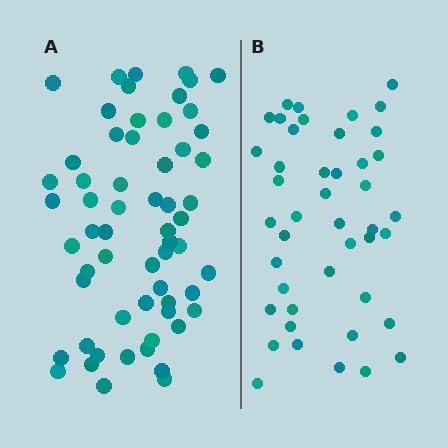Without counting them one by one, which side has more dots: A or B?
Region A (the left region) has more dots.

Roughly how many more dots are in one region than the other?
Region A has approximately 15 more dots than region B.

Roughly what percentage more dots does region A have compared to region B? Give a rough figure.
About 35% more.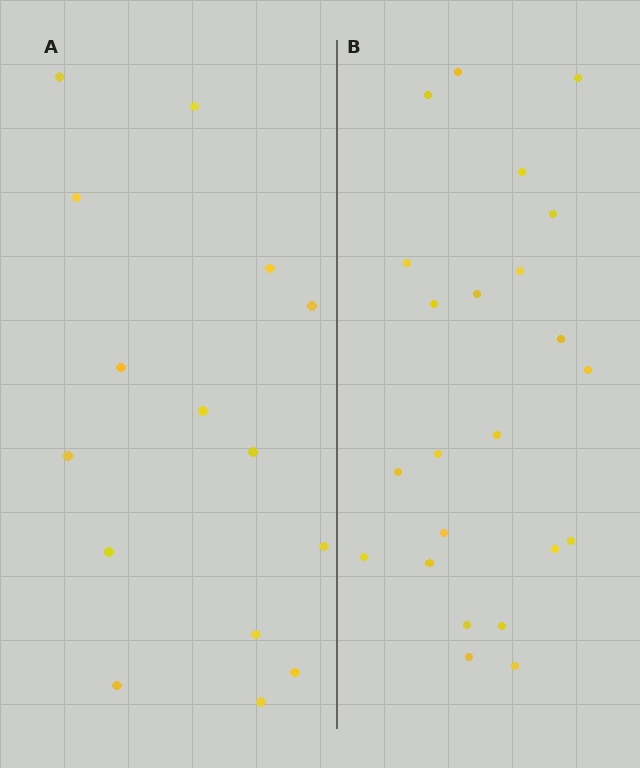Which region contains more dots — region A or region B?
Region B (the right region) has more dots.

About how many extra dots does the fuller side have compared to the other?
Region B has roughly 8 or so more dots than region A.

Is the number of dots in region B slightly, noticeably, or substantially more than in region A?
Region B has substantially more. The ratio is roughly 1.5 to 1.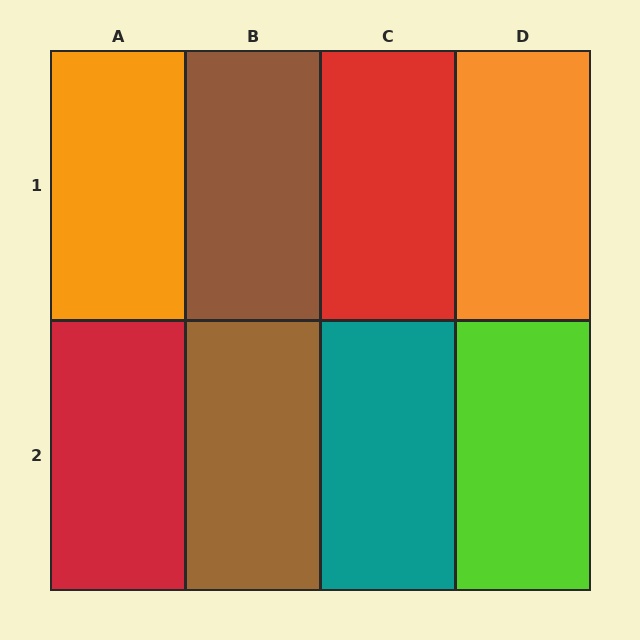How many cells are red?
2 cells are red.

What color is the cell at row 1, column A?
Orange.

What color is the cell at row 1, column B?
Brown.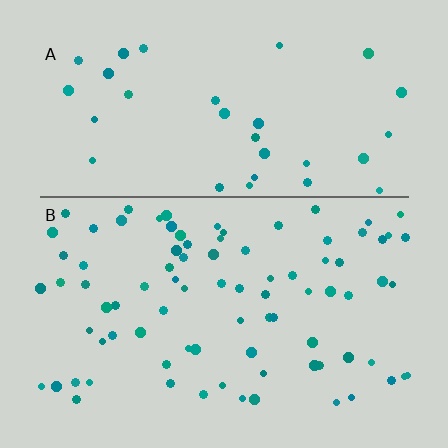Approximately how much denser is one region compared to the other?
Approximately 2.5× — region B over region A.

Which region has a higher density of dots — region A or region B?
B (the bottom).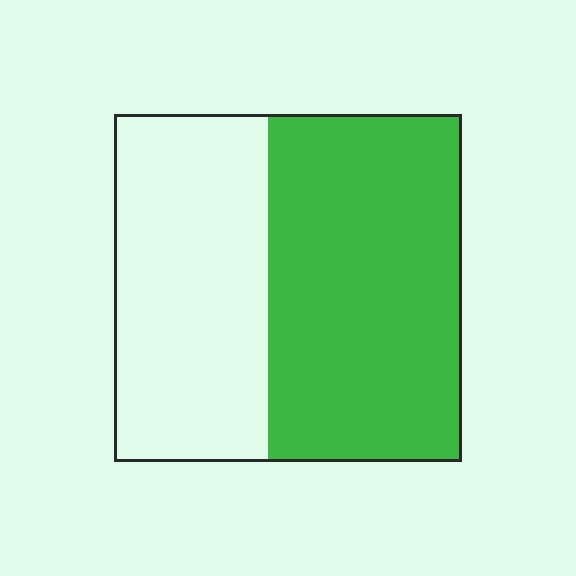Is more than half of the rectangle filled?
Yes.